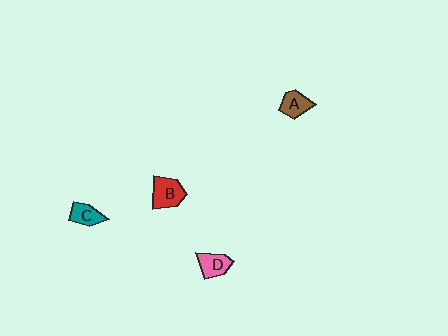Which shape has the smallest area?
Shape C (teal).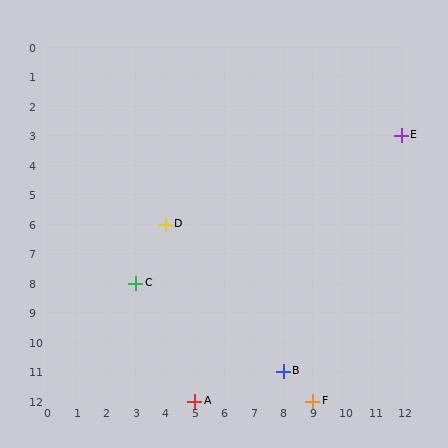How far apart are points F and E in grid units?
Points F and E are 3 columns and 9 rows apart (about 9.5 grid units diagonally).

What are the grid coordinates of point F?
Point F is at grid coordinates (9, 12).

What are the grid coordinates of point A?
Point A is at grid coordinates (5, 12).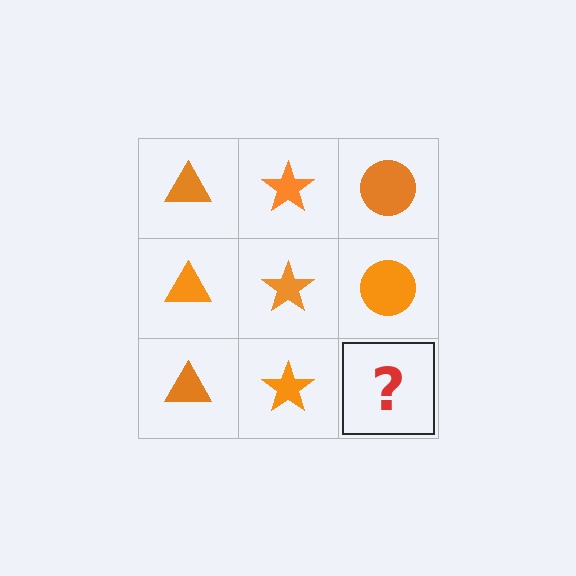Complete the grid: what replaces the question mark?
The question mark should be replaced with an orange circle.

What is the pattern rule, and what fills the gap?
The rule is that each column has a consistent shape. The gap should be filled with an orange circle.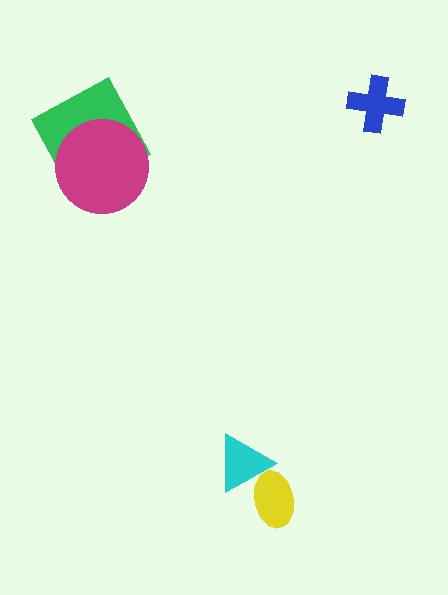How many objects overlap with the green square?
1 object overlaps with the green square.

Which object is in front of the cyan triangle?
The yellow ellipse is in front of the cyan triangle.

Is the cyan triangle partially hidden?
Yes, it is partially covered by another shape.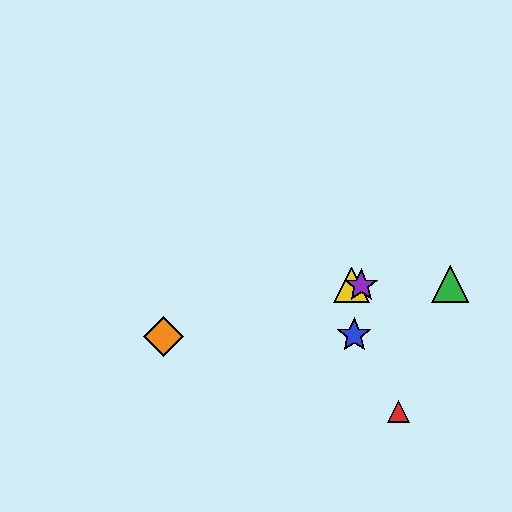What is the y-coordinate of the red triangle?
The red triangle is at y≈412.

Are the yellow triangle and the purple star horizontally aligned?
Yes, both are at y≈285.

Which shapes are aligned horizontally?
The green triangle, the yellow triangle, the purple star are aligned horizontally.